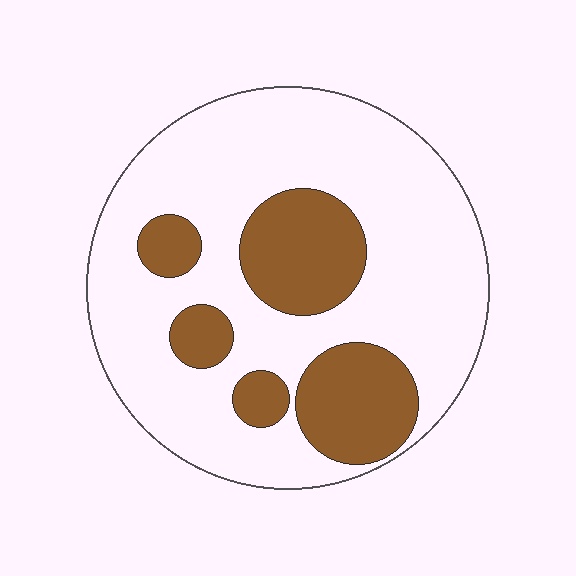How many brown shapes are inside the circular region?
5.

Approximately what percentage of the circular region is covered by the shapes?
Approximately 25%.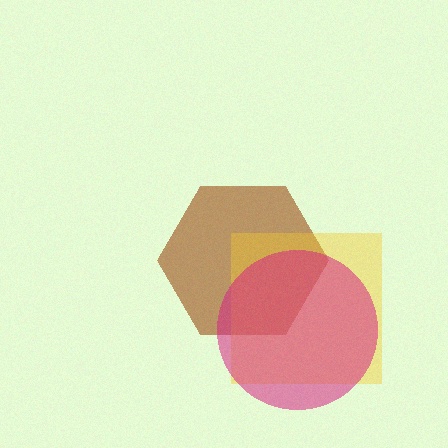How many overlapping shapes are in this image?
There are 3 overlapping shapes in the image.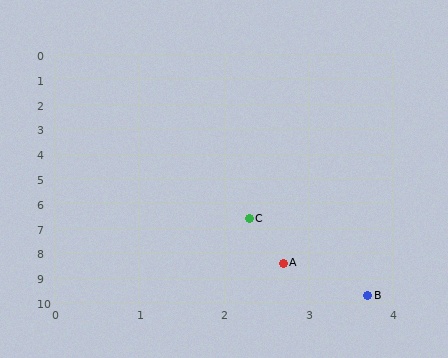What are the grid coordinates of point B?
Point B is at approximately (3.7, 9.7).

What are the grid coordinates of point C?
Point C is at approximately (2.3, 6.6).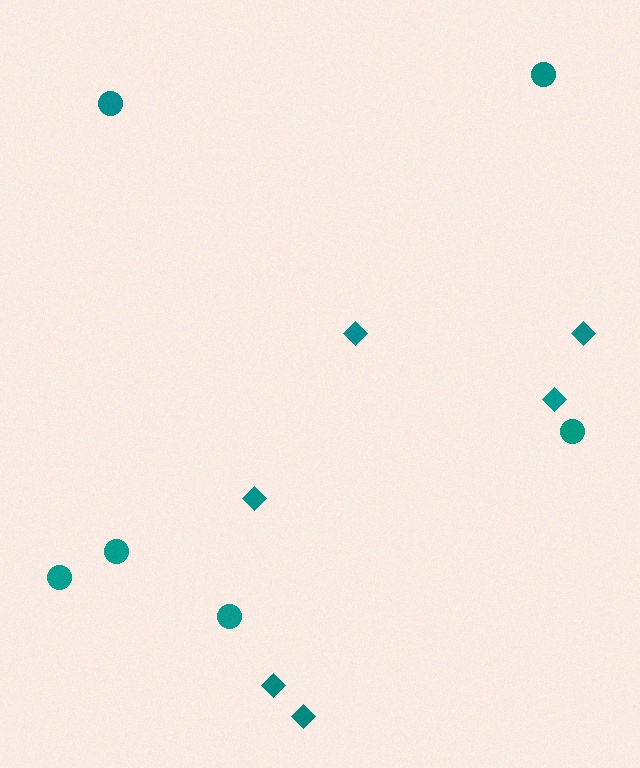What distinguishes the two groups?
There are 2 groups: one group of circles (6) and one group of diamonds (6).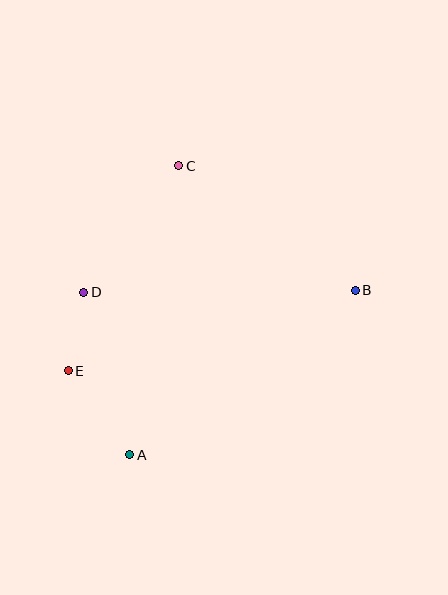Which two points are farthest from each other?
Points B and E are farthest from each other.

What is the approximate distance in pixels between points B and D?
The distance between B and D is approximately 271 pixels.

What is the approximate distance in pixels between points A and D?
The distance between A and D is approximately 168 pixels.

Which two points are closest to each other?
Points D and E are closest to each other.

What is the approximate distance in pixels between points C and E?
The distance between C and E is approximately 233 pixels.